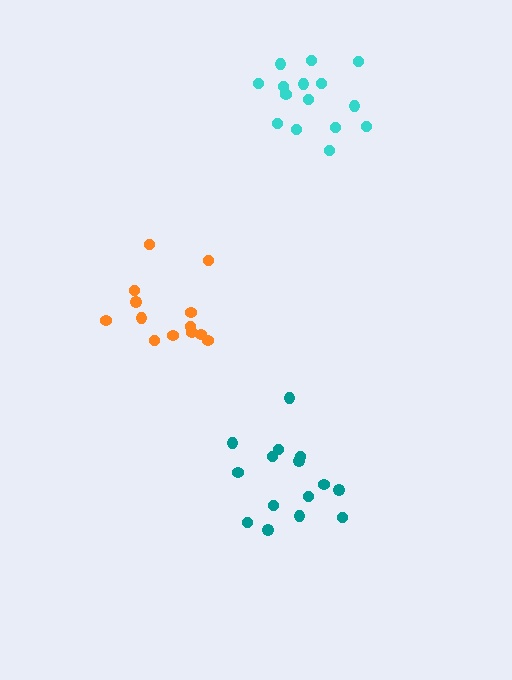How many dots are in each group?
Group 1: 13 dots, Group 2: 15 dots, Group 3: 16 dots (44 total).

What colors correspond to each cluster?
The clusters are colored: orange, teal, cyan.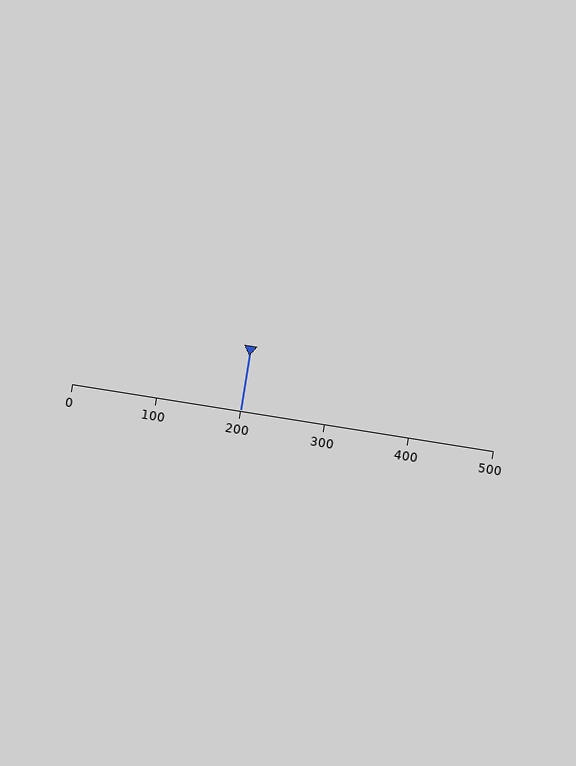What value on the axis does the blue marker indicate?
The marker indicates approximately 200.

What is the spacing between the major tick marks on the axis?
The major ticks are spaced 100 apart.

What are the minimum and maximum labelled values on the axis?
The axis runs from 0 to 500.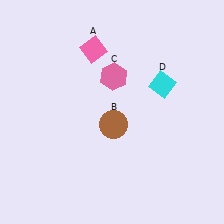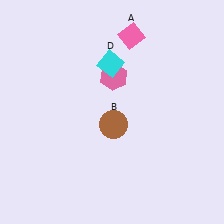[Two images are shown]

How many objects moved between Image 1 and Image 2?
2 objects moved between the two images.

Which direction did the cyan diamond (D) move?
The cyan diamond (D) moved left.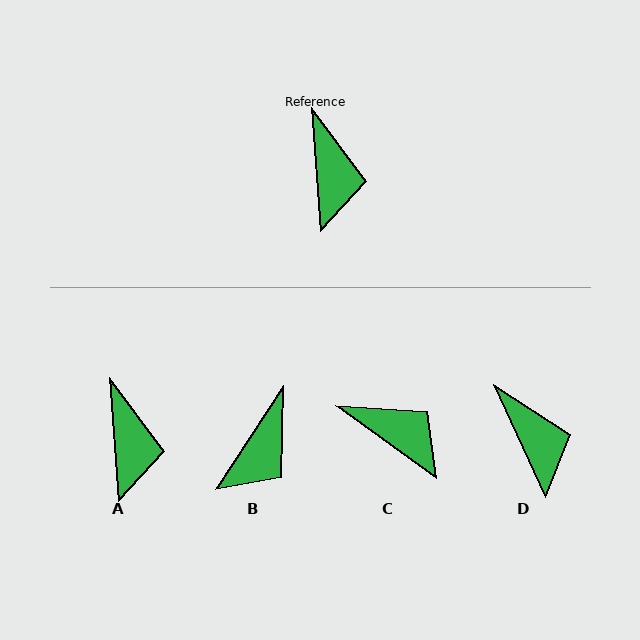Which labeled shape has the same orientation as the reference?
A.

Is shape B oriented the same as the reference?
No, it is off by about 37 degrees.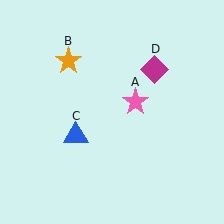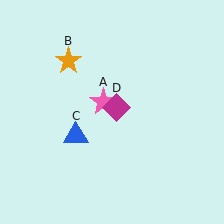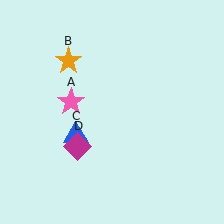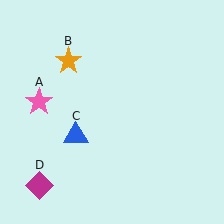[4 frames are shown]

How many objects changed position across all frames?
2 objects changed position: pink star (object A), magenta diamond (object D).